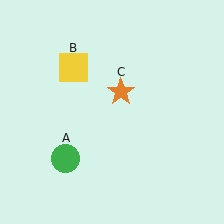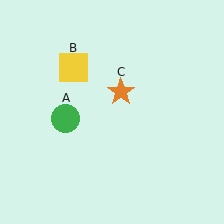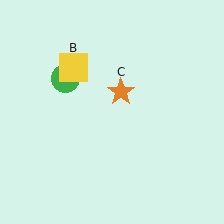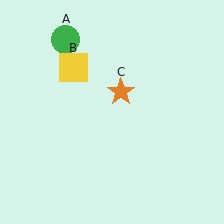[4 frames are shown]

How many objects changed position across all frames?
1 object changed position: green circle (object A).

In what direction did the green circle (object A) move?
The green circle (object A) moved up.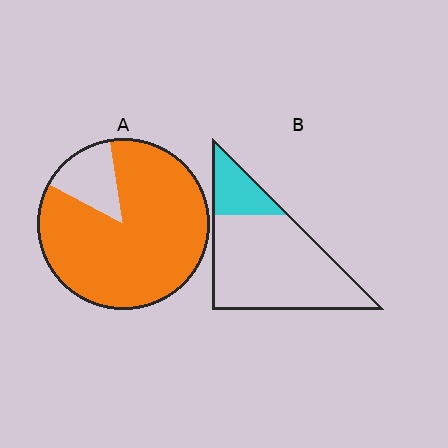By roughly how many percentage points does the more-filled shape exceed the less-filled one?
By roughly 65 percentage points (A over B).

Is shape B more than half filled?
No.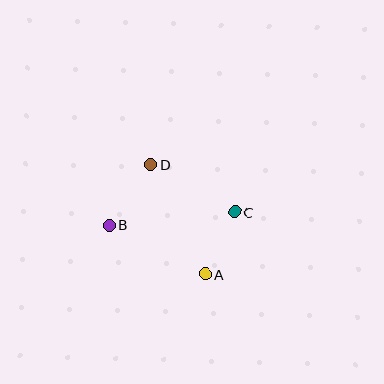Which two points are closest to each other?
Points A and C are closest to each other.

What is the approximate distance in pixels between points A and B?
The distance between A and B is approximately 107 pixels.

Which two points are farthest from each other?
Points B and C are farthest from each other.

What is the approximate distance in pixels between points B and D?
The distance between B and D is approximately 73 pixels.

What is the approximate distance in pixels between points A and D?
The distance between A and D is approximately 122 pixels.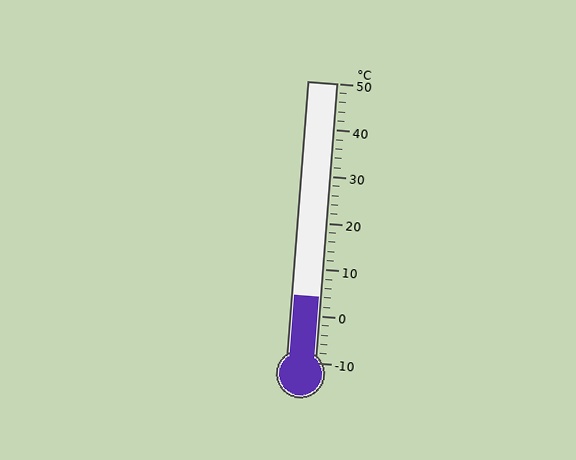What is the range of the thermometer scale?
The thermometer scale ranges from -10°C to 50°C.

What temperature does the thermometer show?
The thermometer shows approximately 4°C.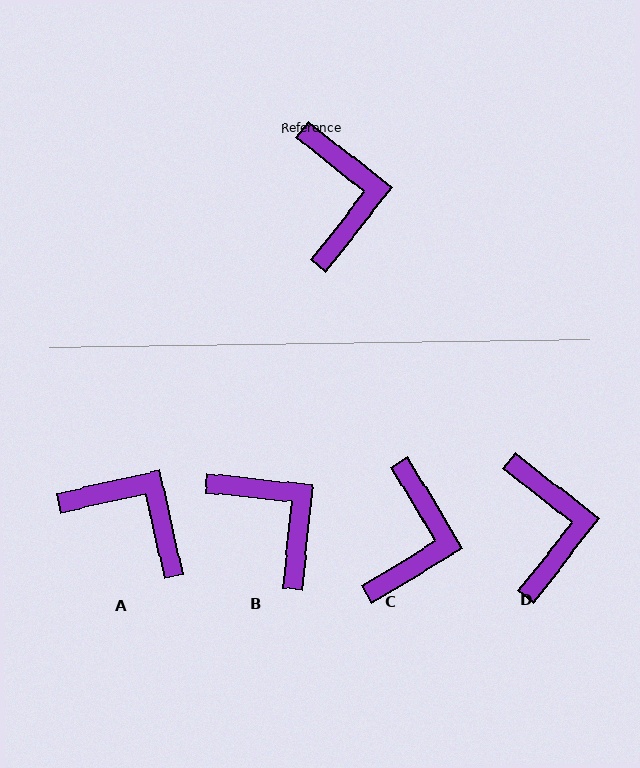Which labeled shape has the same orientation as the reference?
D.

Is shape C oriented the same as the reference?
No, it is off by about 21 degrees.